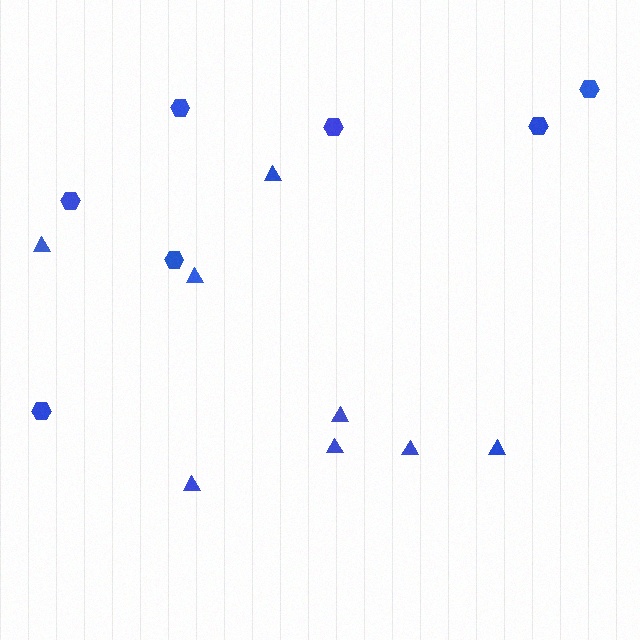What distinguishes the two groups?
There are 2 groups: one group of hexagons (7) and one group of triangles (8).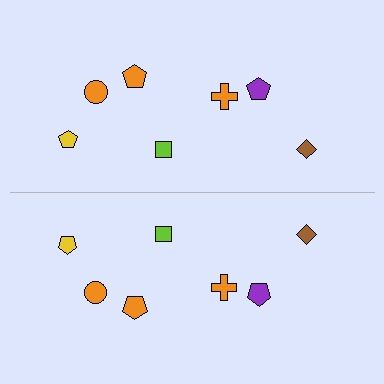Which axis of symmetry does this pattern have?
The pattern has a horizontal axis of symmetry running through the center of the image.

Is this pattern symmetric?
Yes, this pattern has bilateral (reflection) symmetry.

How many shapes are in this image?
There are 14 shapes in this image.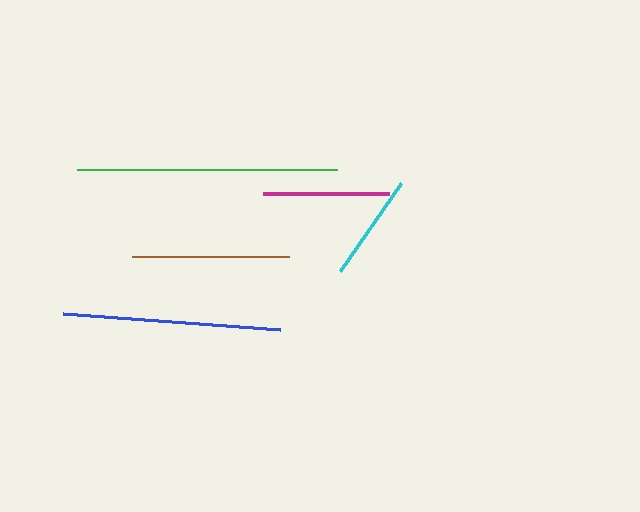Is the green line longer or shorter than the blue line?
The green line is longer than the blue line.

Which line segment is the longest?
The green line is the longest at approximately 260 pixels.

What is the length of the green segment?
The green segment is approximately 260 pixels long.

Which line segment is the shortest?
The cyan line is the shortest at approximately 107 pixels.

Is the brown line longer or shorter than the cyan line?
The brown line is longer than the cyan line.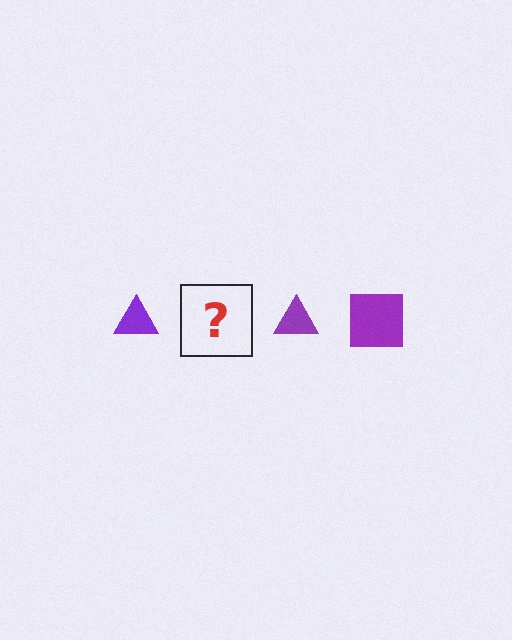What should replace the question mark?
The question mark should be replaced with a purple square.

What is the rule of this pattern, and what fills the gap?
The rule is that the pattern cycles through triangle, square shapes in purple. The gap should be filled with a purple square.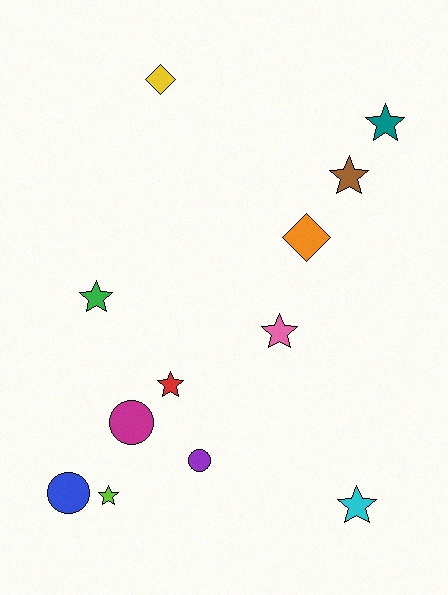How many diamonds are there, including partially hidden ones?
There are 2 diamonds.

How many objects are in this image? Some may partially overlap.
There are 12 objects.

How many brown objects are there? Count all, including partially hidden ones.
There is 1 brown object.